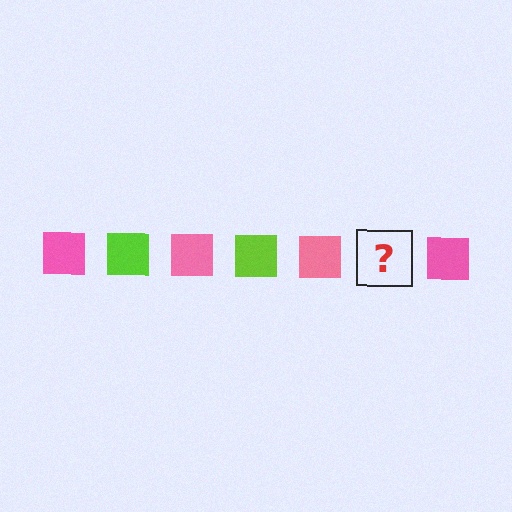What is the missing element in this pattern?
The missing element is a lime square.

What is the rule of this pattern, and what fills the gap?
The rule is that the pattern cycles through pink, lime squares. The gap should be filled with a lime square.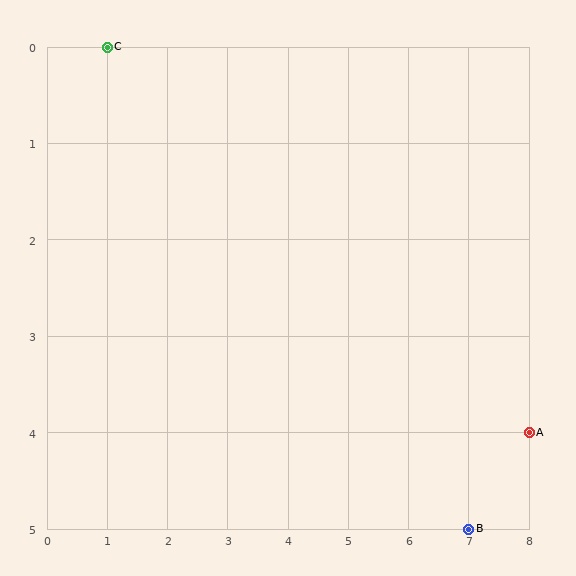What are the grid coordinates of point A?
Point A is at grid coordinates (8, 4).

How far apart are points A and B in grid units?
Points A and B are 1 column and 1 row apart (about 1.4 grid units diagonally).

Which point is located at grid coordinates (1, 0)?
Point C is at (1, 0).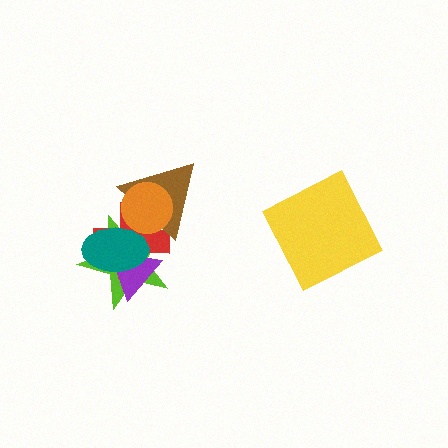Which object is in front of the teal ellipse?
The orange circle is in front of the teal ellipse.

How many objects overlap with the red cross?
5 objects overlap with the red cross.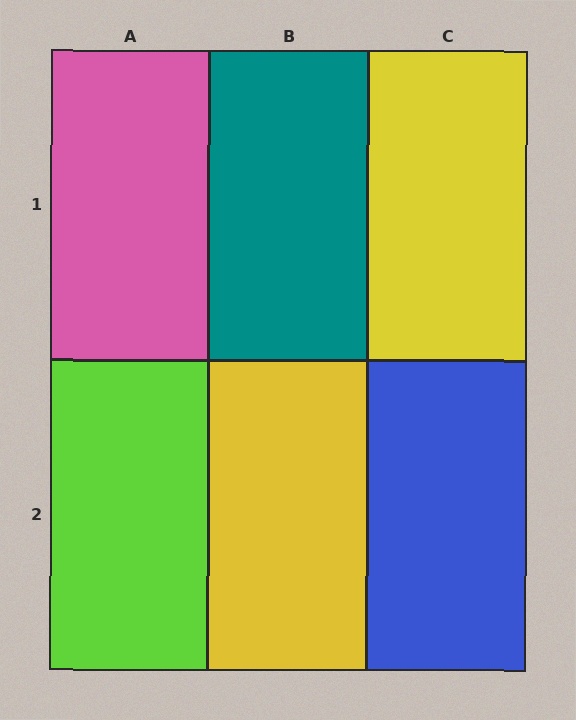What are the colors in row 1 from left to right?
Pink, teal, yellow.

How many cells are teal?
1 cell is teal.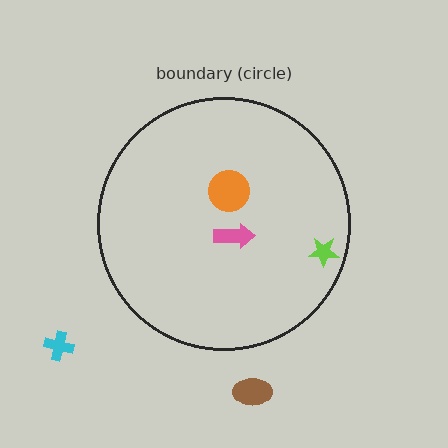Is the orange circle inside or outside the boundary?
Inside.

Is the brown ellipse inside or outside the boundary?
Outside.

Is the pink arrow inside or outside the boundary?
Inside.